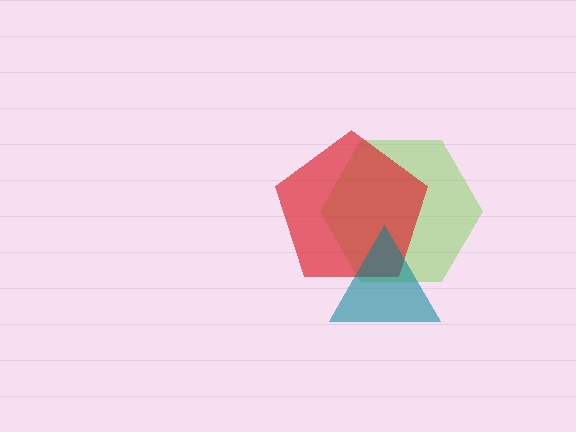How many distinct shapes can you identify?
There are 3 distinct shapes: a lime hexagon, a red pentagon, a teal triangle.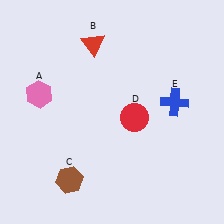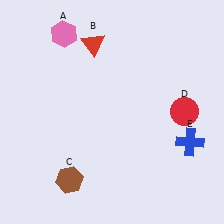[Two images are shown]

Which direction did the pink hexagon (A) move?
The pink hexagon (A) moved up.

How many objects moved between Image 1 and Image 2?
3 objects moved between the two images.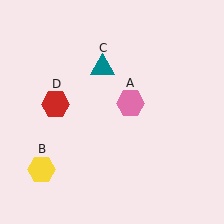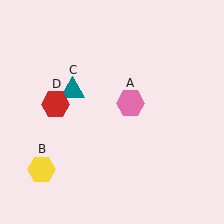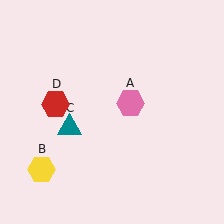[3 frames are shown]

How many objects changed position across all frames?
1 object changed position: teal triangle (object C).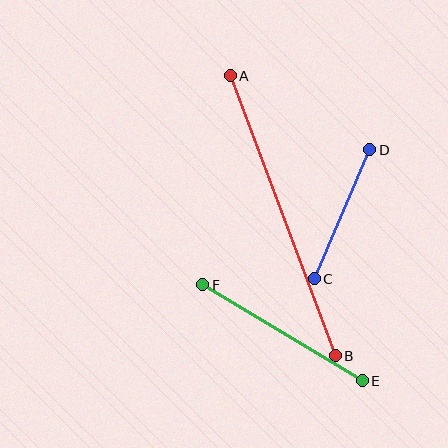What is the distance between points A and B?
The distance is approximately 299 pixels.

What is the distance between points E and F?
The distance is approximately 186 pixels.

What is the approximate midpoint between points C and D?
The midpoint is at approximately (342, 214) pixels.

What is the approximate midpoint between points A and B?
The midpoint is at approximately (283, 216) pixels.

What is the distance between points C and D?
The distance is approximately 141 pixels.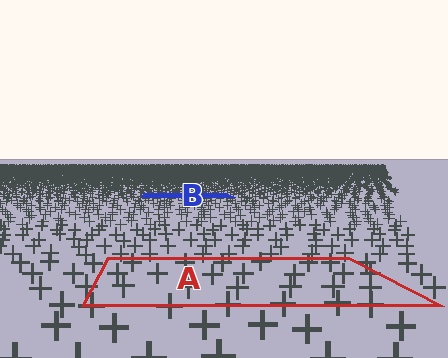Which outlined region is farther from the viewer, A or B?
Region B is farther from the viewer — the texture elements inside it appear smaller and more densely packed.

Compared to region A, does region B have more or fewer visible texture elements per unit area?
Region B has more texture elements per unit area — they are packed more densely because it is farther away.